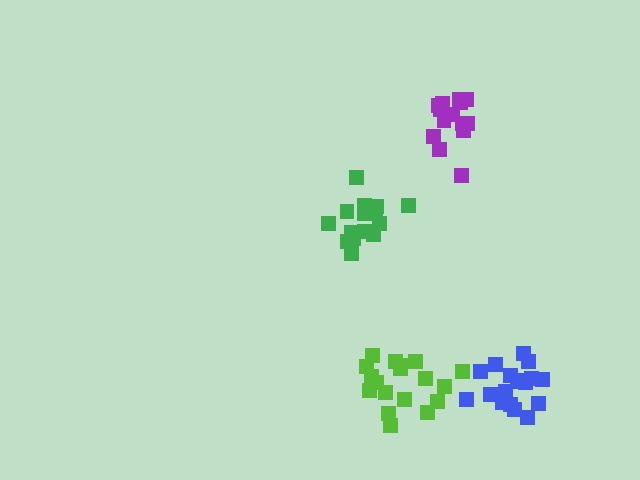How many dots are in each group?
Group 1: 18 dots, Group 2: 16 dots, Group 3: 18 dots, Group 4: 14 dots (66 total).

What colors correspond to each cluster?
The clusters are colored: lime, green, blue, purple.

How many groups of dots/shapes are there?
There are 4 groups.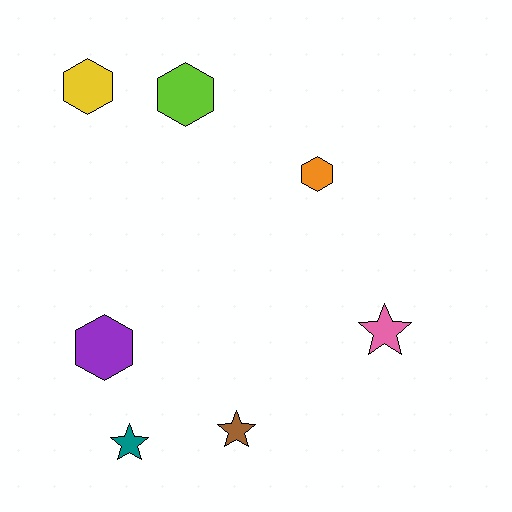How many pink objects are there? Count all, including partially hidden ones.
There is 1 pink object.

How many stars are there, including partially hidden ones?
There are 3 stars.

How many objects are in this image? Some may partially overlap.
There are 7 objects.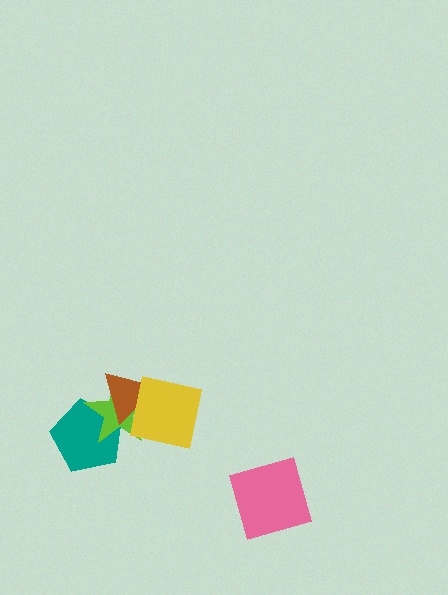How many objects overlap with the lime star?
3 objects overlap with the lime star.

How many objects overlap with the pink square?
0 objects overlap with the pink square.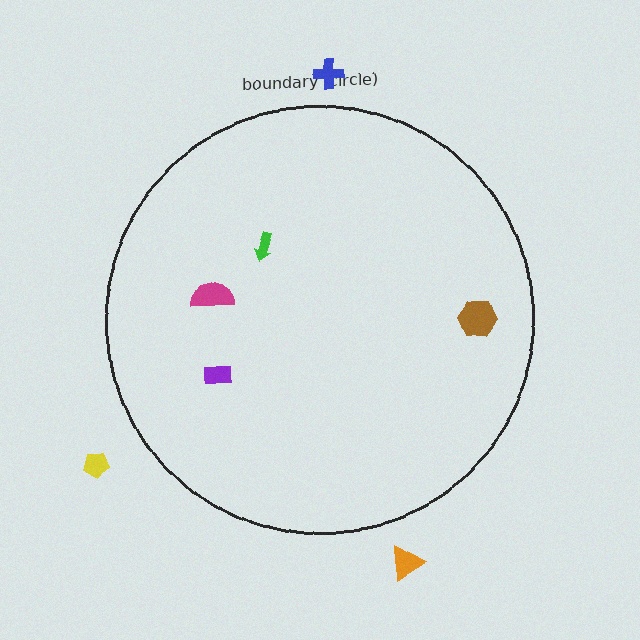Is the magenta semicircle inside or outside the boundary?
Inside.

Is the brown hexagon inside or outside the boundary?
Inside.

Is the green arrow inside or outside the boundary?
Inside.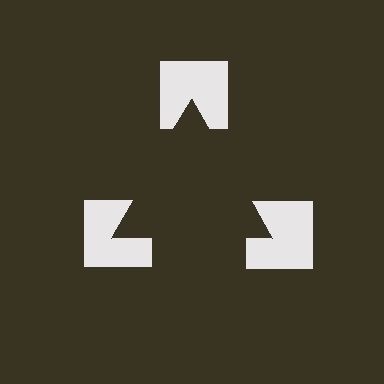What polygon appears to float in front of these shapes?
An illusory triangle — its edges are inferred from the aligned wedge cuts in the notched squares, not physically drawn.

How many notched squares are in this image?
There are 3 — one at each vertex of the illusory triangle.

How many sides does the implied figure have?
3 sides.